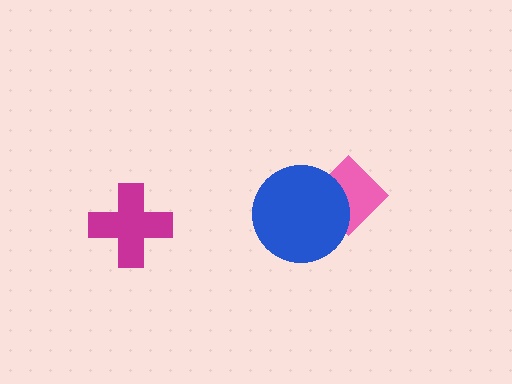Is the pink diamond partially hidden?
Yes, it is partially covered by another shape.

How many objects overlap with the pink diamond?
1 object overlaps with the pink diamond.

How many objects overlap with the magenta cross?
0 objects overlap with the magenta cross.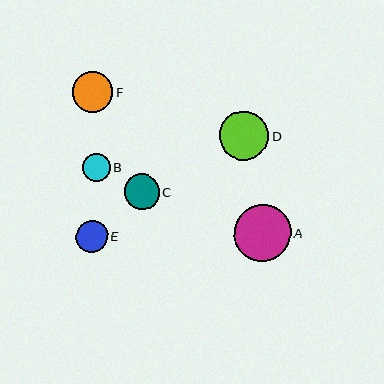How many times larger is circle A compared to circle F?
Circle A is approximately 1.4 times the size of circle F.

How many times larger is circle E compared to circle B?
Circle E is approximately 1.2 times the size of circle B.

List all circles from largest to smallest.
From largest to smallest: A, D, F, C, E, B.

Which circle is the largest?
Circle A is the largest with a size of approximately 57 pixels.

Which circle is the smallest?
Circle B is the smallest with a size of approximately 27 pixels.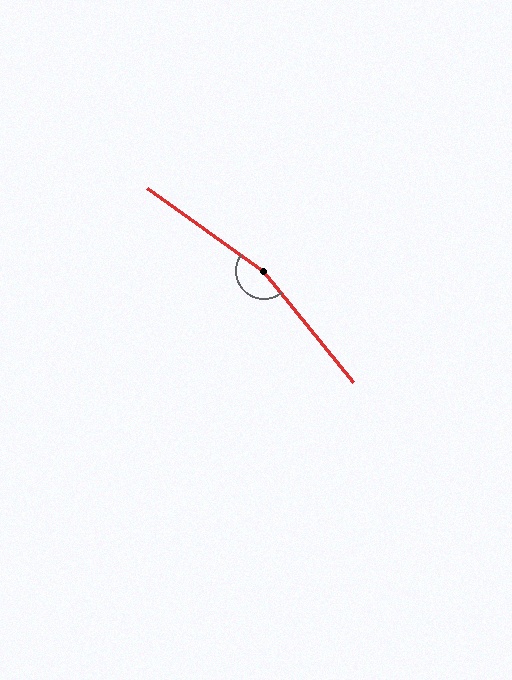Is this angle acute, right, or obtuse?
It is obtuse.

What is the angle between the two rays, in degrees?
Approximately 164 degrees.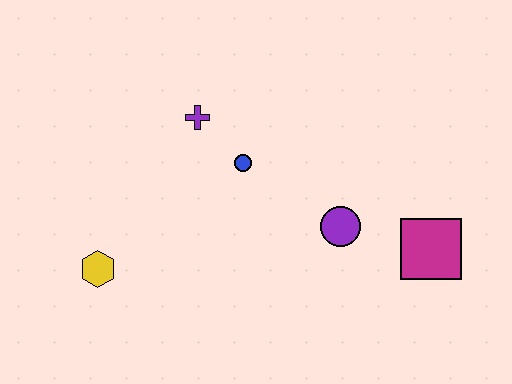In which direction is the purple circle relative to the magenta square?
The purple circle is to the left of the magenta square.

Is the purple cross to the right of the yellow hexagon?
Yes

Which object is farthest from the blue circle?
The magenta square is farthest from the blue circle.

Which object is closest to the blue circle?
The purple cross is closest to the blue circle.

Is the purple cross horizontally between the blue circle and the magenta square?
No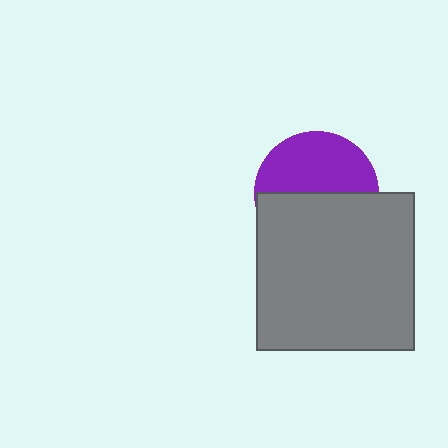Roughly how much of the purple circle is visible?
About half of it is visible (roughly 48%).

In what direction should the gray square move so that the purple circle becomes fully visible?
The gray square should move down. That is the shortest direction to clear the overlap and leave the purple circle fully visible.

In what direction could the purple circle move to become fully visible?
The purple circle could move up. That would shift it out from behind the gray square entirely.